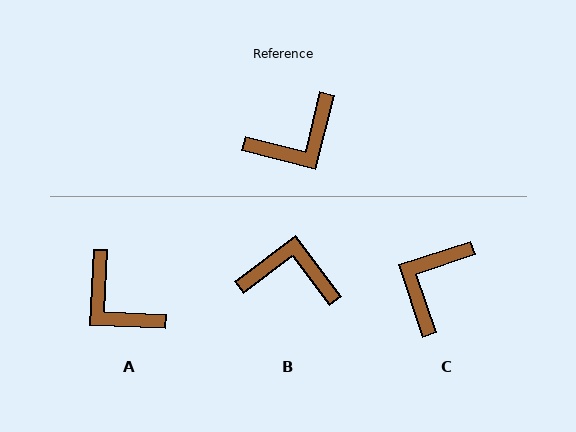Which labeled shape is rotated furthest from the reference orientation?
C, about 148 degrees away.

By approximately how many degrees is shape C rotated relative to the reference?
Approximately 148 degrees clockwise.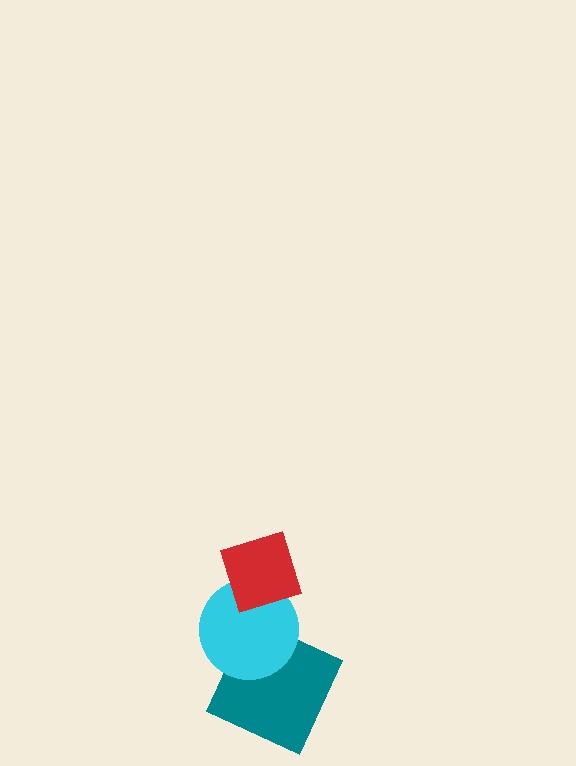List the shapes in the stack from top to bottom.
From top to bottom: the red diamond, the cyan circle, the teal square.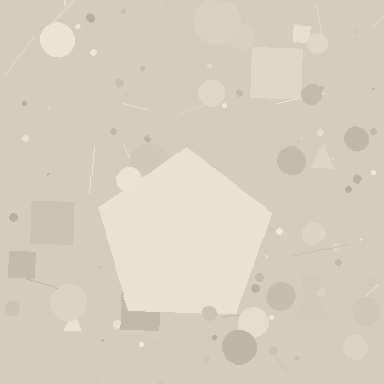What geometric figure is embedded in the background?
A pentagon is embedded in the background.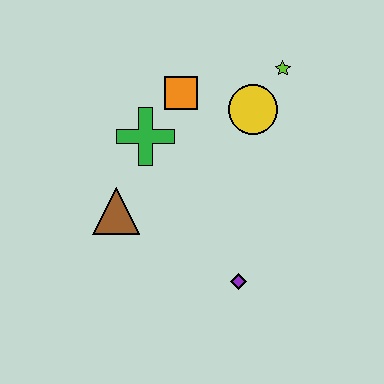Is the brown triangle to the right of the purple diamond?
No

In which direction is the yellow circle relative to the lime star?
The yellow circle is below the lime star.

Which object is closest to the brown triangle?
The green cross is closest to the brown triangle.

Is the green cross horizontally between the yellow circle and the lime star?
No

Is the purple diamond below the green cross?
Yes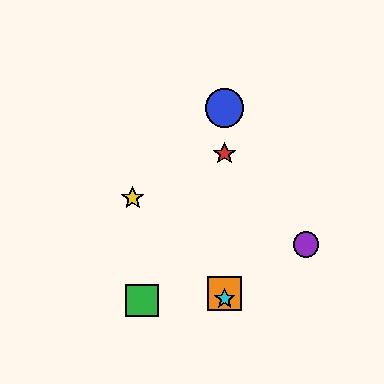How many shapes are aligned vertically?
4 shapes (the red star, the blue circle, the orange square, the cyan star) are aligned vertically.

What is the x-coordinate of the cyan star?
The cyan star is at x≈225.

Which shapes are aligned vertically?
The red star, the blue circle, the orange square, the cyan star are aligned vertically.